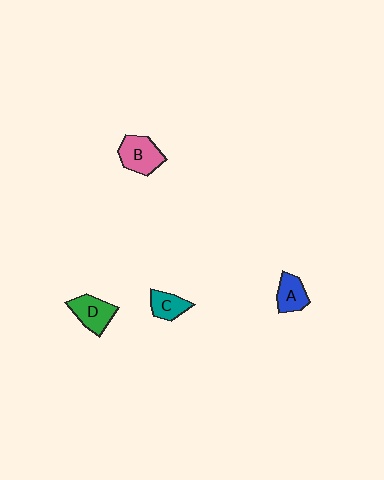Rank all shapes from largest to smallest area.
From largest to smallest: B (pink), D (green), A (blue), C (teal).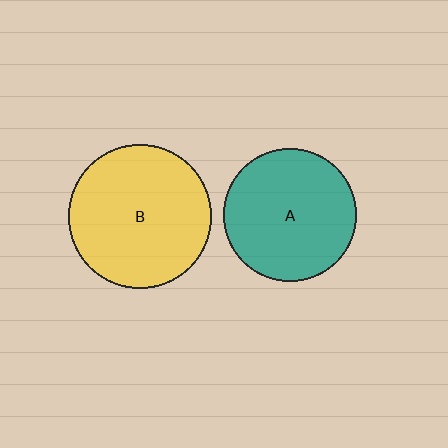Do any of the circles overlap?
No, none of the circles overlap.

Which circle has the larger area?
Circle B (yellow).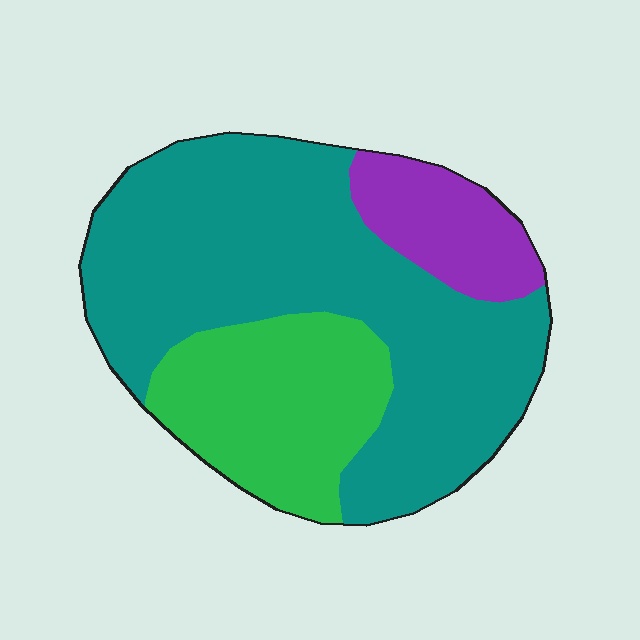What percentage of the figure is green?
Green covers 25% of the figure.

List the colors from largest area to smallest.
From largest to smallest: teal, green, purple.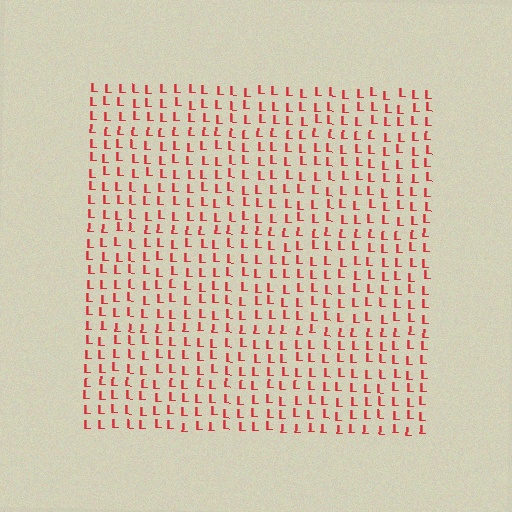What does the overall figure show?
The overall figure shows a square.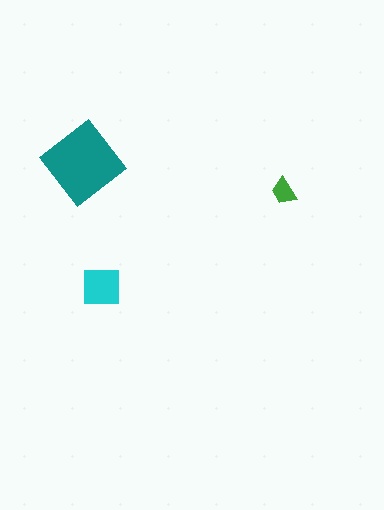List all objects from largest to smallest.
The teal diamond, the cyan square, the green trapezoid.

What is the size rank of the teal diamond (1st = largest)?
1st.